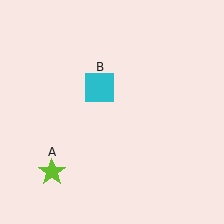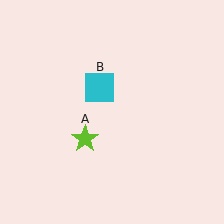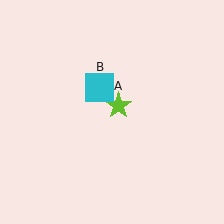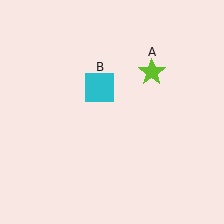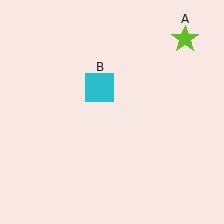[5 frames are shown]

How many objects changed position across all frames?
1 object changed position: lime star (object A).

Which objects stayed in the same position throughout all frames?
Cyan square (object B) remained stationary.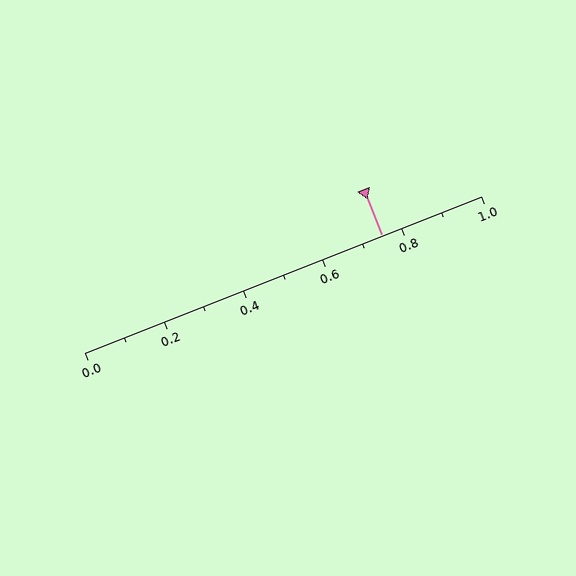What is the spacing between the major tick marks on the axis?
The major ticks are spaced 0.2 apart.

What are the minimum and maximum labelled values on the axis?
The axis runs from 0.0 to 1.0.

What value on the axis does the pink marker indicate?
The marker indicates approximately 0.75.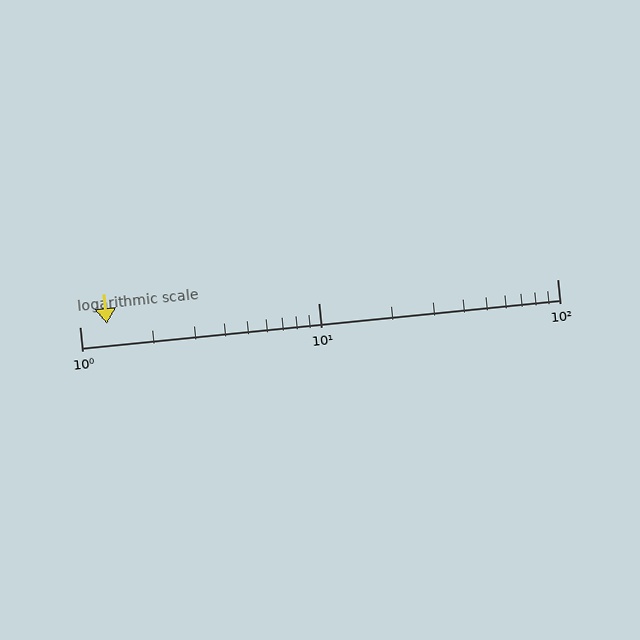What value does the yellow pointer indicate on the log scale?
The pointer indicates approximately 1.3.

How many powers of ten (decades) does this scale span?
The scale spans 2 decades, from 1 to 100.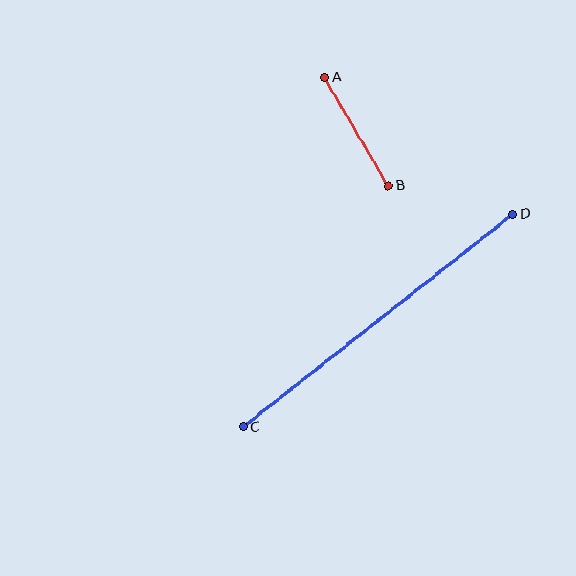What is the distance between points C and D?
The distance is approximately 343 pixels.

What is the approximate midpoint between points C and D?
The midpoint is at approximately (378, 321) pixels.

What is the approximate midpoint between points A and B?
The midpoint is at approximately (356, 132) pixels.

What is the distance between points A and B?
The distance is approximately 125 pixels.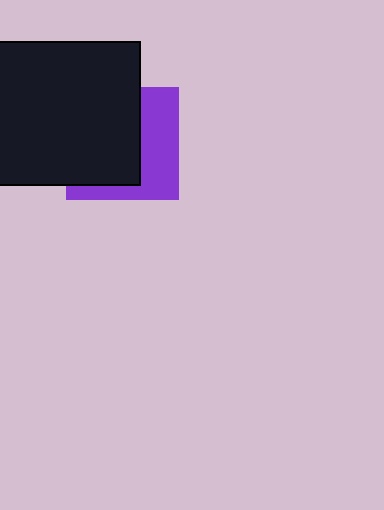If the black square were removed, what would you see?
You would see the complete purple square.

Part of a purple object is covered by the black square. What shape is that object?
It is a square.